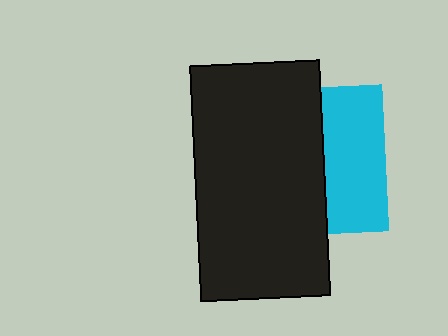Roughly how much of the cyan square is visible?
A small part of it is visible (roughly 41%).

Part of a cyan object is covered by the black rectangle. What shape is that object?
It is a square.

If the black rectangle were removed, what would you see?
You would see the complete cyan square.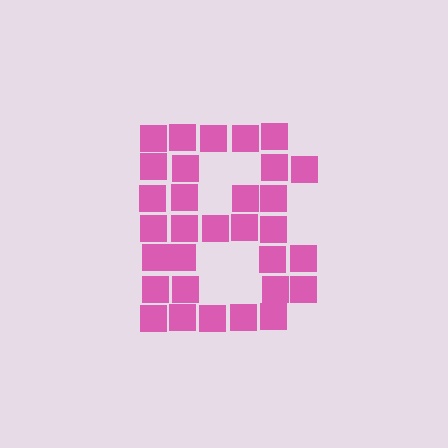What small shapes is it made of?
It is made of small squares.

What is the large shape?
The large shape is the letter B.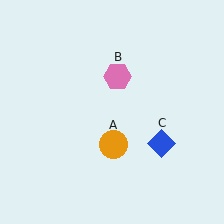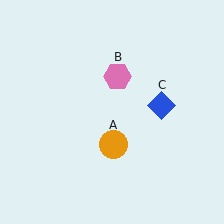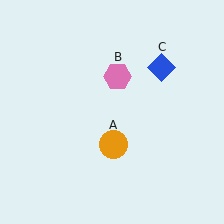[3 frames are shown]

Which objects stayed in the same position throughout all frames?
Orange circle (object A) and pink hexagon (object B) remained stationary.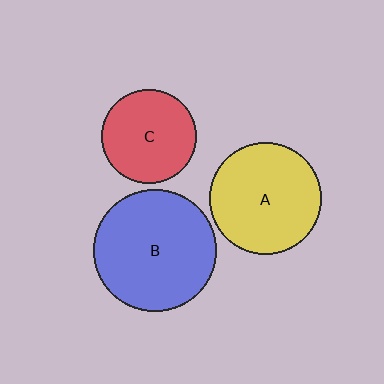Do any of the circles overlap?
No, none of the circles overlap.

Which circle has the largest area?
Circle B (blue).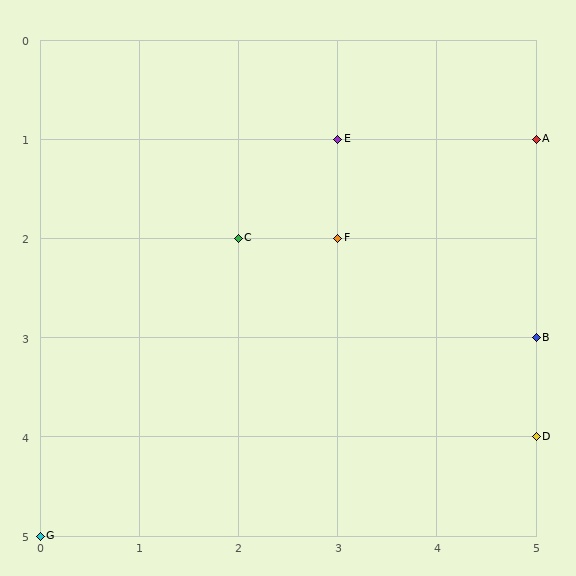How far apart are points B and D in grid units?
Points B and D are 1 row apart.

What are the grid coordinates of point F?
Point F is at grid coordinates (3, 2).